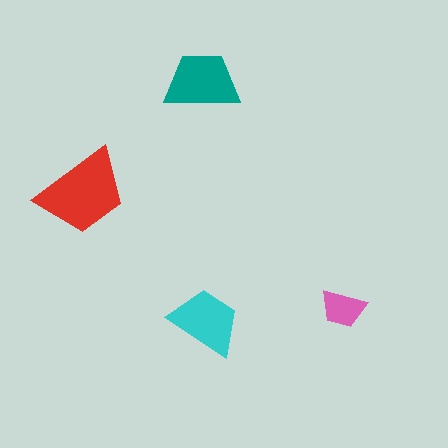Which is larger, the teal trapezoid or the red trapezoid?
The red one.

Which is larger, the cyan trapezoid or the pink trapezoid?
The cyan one.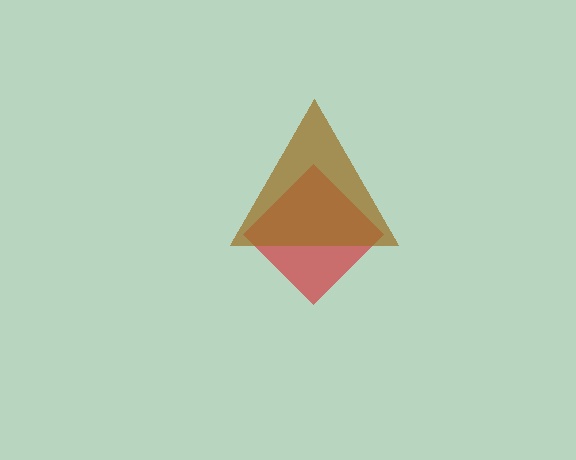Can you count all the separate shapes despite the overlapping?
Yes, there are 2 separate shapes.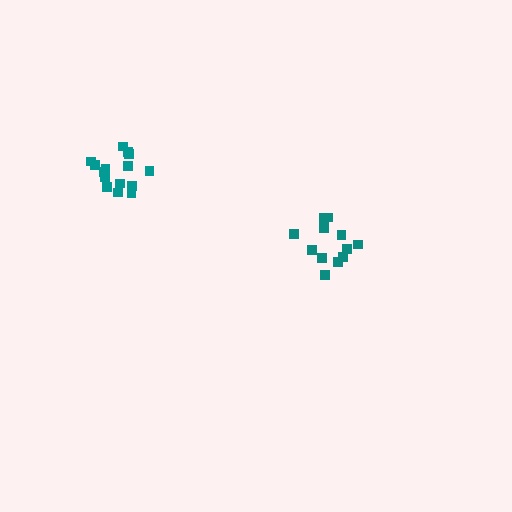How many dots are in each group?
Group 1: 12 dots, Group 2: 15 dots (27 total).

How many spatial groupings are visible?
There are 2 spatial groupings.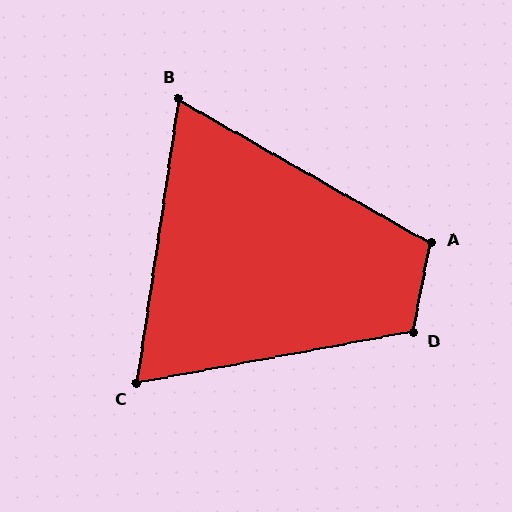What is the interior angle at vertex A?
Approximately 109 degrees (obtuse).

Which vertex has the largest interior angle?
D, at approximately 111 degrees.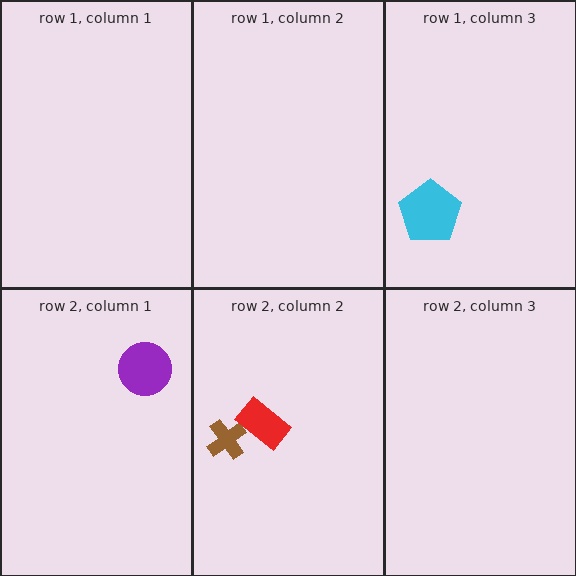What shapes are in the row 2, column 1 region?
The purple circle.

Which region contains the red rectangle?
The row 2, column 2 region.